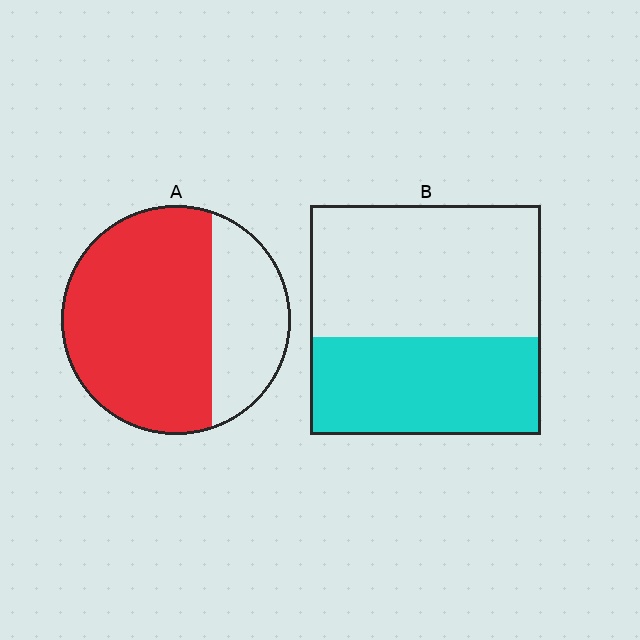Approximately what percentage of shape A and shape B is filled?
A is approximately 70% and B is approximately 45%.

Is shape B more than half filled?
No.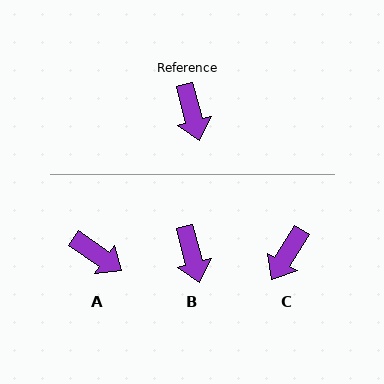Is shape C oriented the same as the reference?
No, it is off by about 46 degrees.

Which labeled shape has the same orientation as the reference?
B.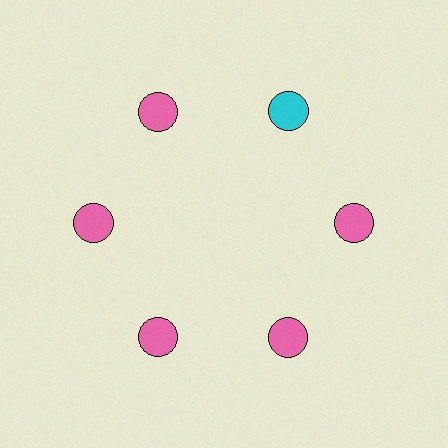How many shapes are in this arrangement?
There are 6 shapes arranged in a ring pattern.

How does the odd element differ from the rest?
It has a different color: cyan instead of pink.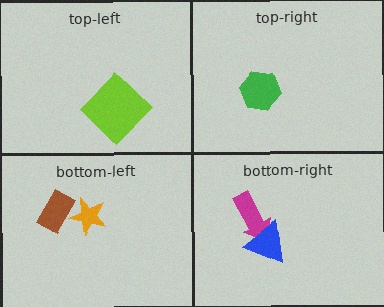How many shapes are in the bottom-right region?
2.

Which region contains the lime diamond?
The top-left region.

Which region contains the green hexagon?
The top-right region.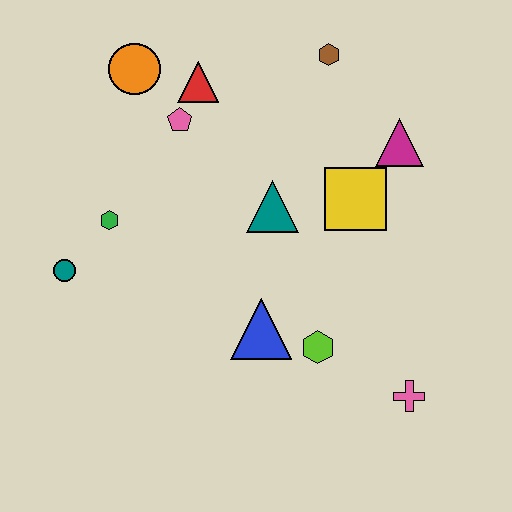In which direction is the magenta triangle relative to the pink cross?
The magenta triangle is above the pink cross.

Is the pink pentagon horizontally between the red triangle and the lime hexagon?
No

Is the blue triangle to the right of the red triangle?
Yes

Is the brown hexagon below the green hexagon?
No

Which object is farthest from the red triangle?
The pink cross is farthest from the red triangle.